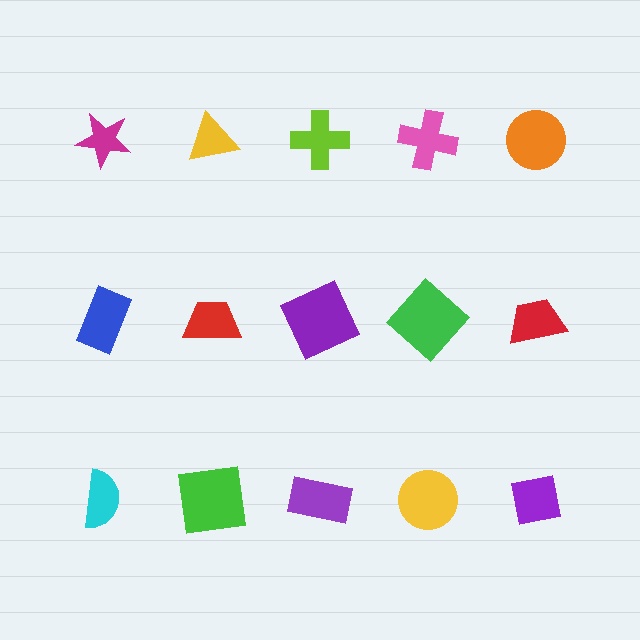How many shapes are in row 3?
5 shapes.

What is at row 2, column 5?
A red trapezoid.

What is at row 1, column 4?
A pink cross.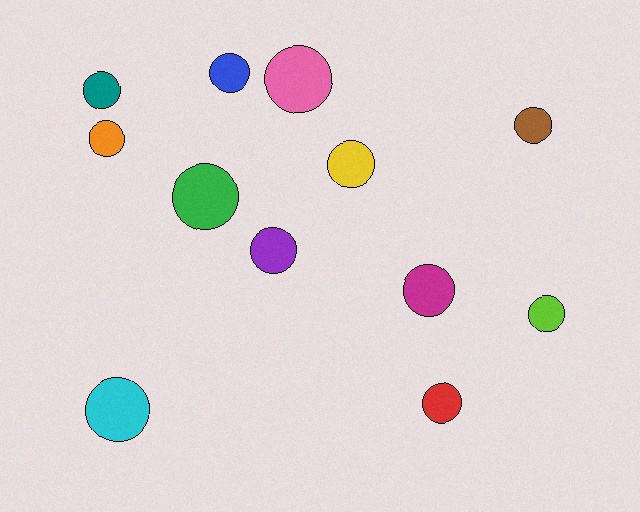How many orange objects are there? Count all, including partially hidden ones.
There is 1 orange object.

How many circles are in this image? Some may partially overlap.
There are 12 circles.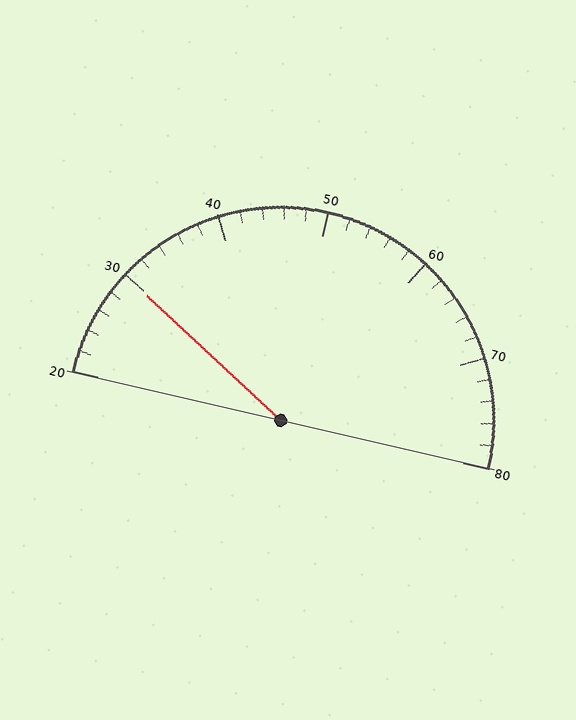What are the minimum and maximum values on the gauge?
The gauge ranges from 20 to 80.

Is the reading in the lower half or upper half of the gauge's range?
The reading is in the lower half of the range (20 to 80).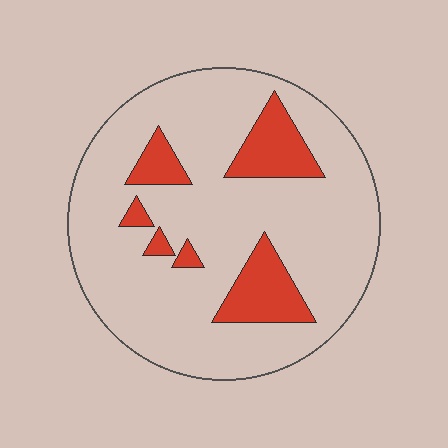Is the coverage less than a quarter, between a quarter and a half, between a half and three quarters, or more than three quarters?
Less than a quarter.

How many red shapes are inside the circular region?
6.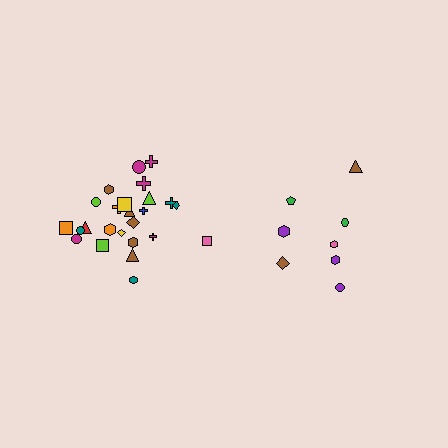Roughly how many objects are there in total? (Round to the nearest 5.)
Roughly 35 objects in total.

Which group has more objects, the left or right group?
The left group.